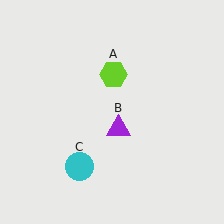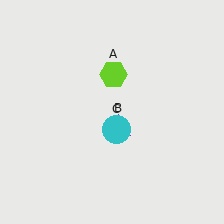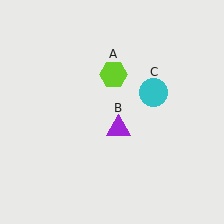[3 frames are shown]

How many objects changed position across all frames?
1 object changed position: cyan circle (object C).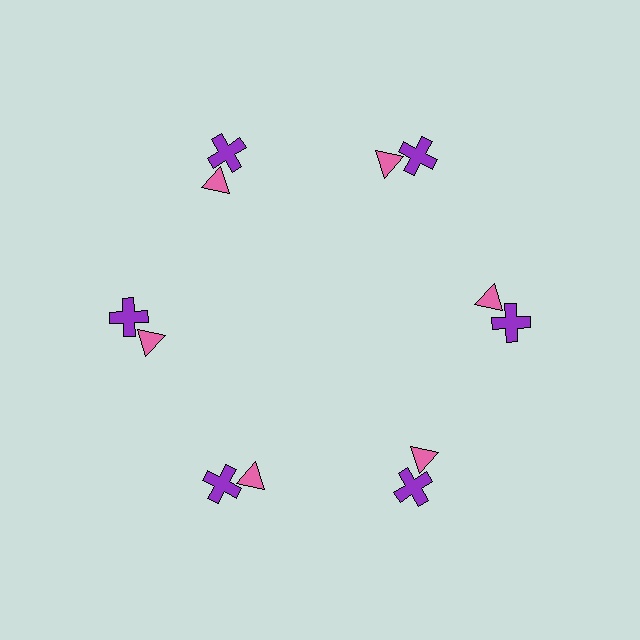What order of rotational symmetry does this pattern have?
This pattern has 6-fold rotational symmetry.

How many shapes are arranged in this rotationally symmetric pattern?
There are 12 shapes, arranged in 6 groups of 2.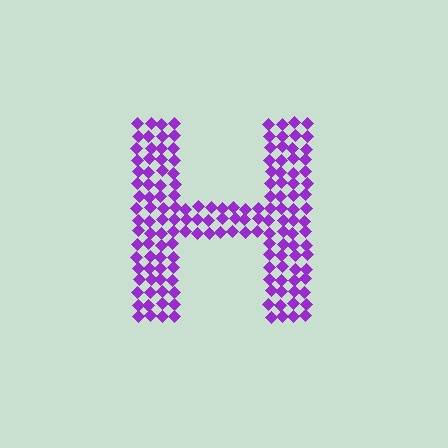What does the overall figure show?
The overall figure shows the letter H.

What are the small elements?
The small elements are diamonds.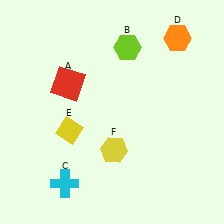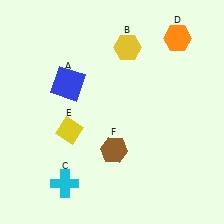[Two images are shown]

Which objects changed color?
A changed from red to blue. B changed from lime to yellow. F changed from yellow to brown.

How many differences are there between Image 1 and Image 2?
There are 3 differences between the two images.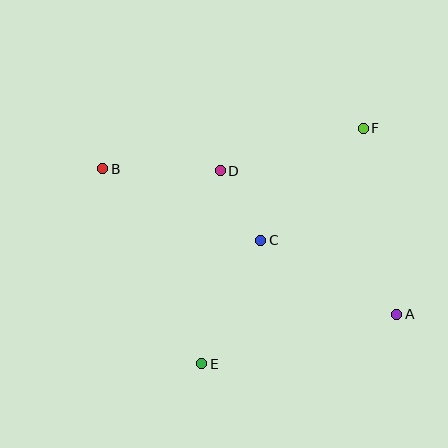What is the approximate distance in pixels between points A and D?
The distance between A and D is approximately 227 pixels.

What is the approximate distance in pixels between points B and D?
The distance between B and D is approximately 117 pixels.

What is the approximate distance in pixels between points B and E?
The distance between B and E is approximately 219 pixels.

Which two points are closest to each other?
Points C and D are closest to each other.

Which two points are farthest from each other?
Points A and B are farthest from each other.